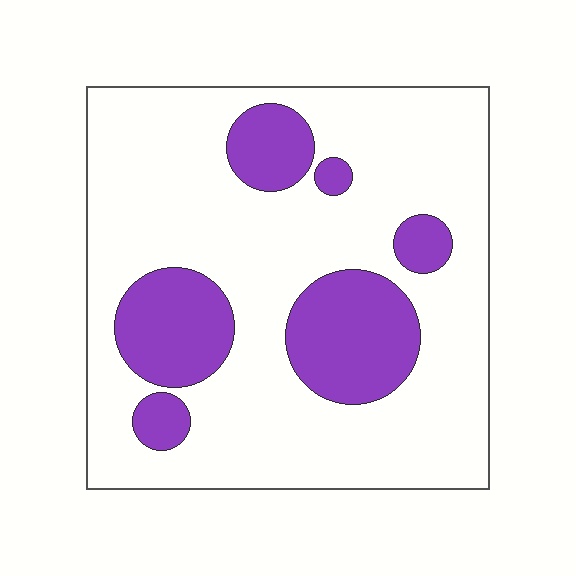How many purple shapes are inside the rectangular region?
6.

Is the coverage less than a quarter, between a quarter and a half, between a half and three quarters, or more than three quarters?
Less than a quarter.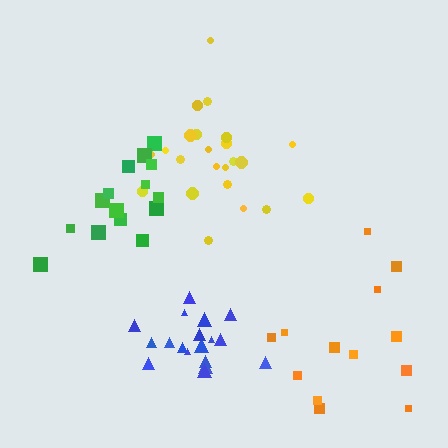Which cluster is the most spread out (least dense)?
Orange.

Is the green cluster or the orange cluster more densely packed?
Green.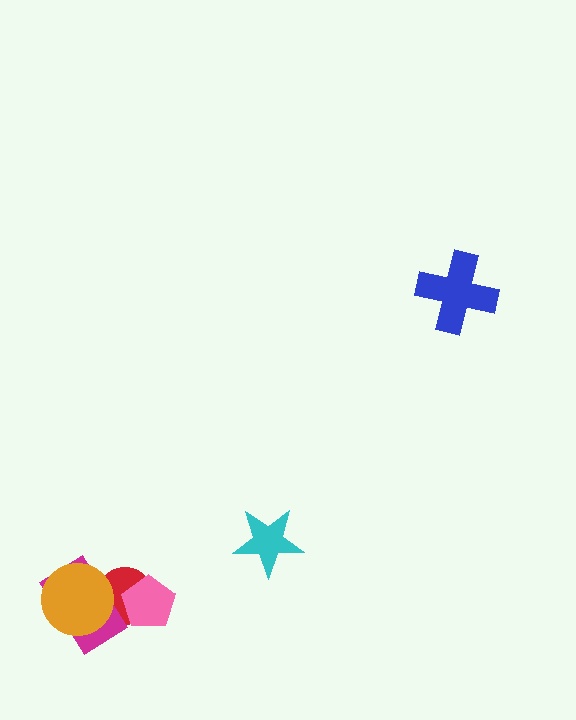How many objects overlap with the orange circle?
2 objects overlap with the orange circle.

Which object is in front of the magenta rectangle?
The orange circle is in front of the magenta rectangle.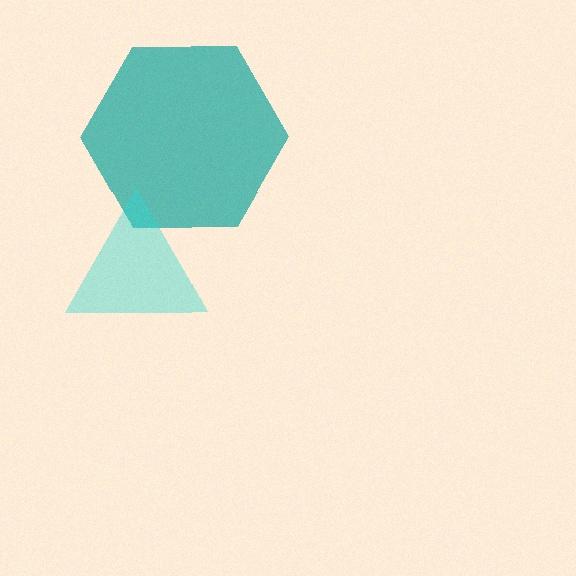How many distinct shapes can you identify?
There are 2 distinct shapes: a teal hexagon, a cyan triangle.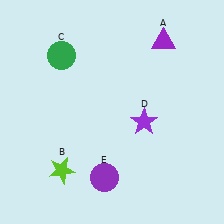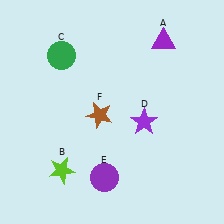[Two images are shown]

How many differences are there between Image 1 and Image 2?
There is 1 difference between the two images.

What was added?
A brown star (F) was added in Image 2.